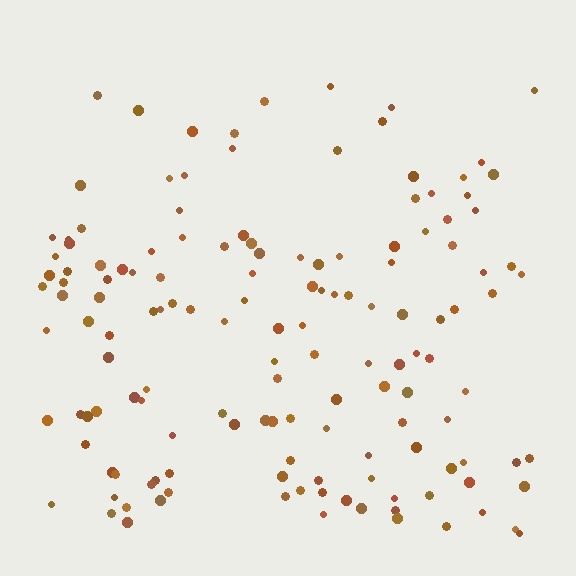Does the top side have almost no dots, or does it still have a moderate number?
Still a moderate number, just noticeably fewer than the bottom.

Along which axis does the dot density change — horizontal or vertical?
Vertical.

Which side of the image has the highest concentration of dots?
The bottom.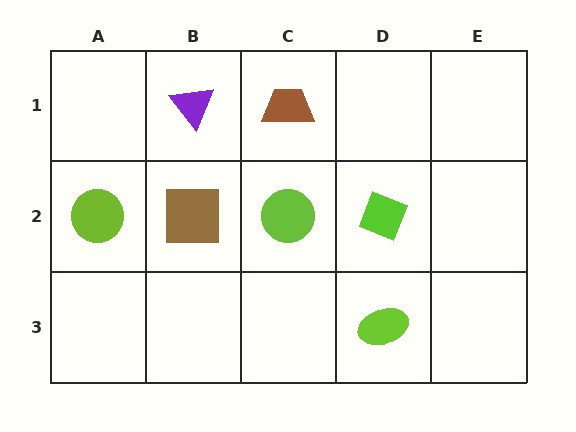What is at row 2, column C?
A lime circle.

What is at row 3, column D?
A lime ellipse.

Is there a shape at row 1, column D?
No, that cell is empty.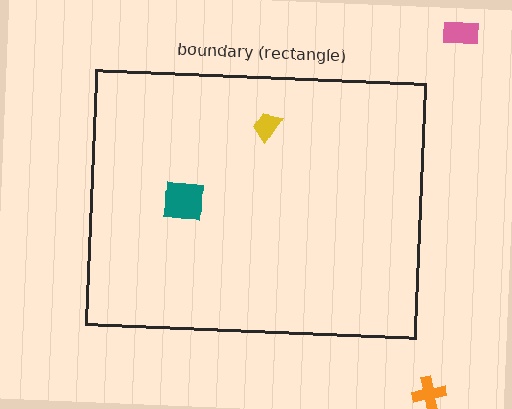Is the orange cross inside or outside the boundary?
Outside.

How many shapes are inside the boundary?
2 inside, 2 outside.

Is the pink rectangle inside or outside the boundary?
Outside.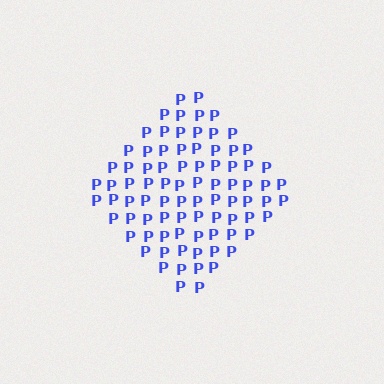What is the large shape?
The large shape is a diamond.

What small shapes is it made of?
It is made of small letter P's.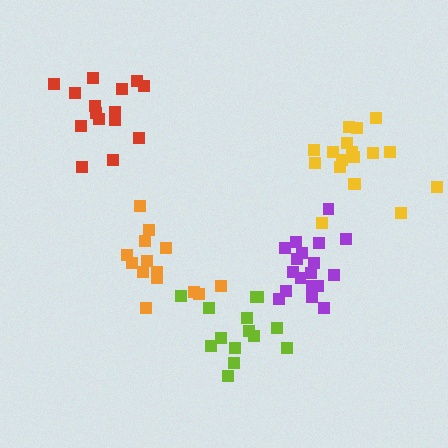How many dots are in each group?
Group 1: 14 dots, Group 2: 18 dots, Group 3: 15 dots, Group 4: 14 dots, Group 5: 18 dots (79 total).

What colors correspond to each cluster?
The clusters are colored: lime, yellow, red, orange, purple.